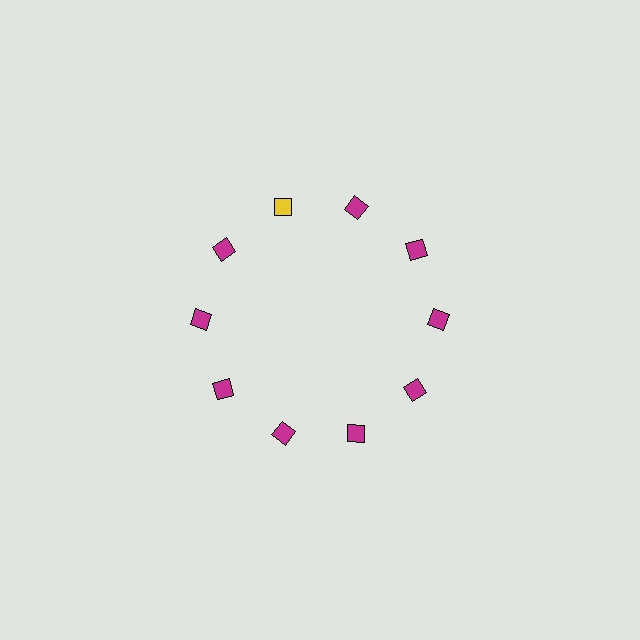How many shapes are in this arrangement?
There are 10 shapes arranged in a ring pattern.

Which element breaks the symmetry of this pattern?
The yellow square at roughly the 11 o'clock position breaks the symmetry. All other shapes are magenta squares.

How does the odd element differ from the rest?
It has a different color: yellow instead of magenta.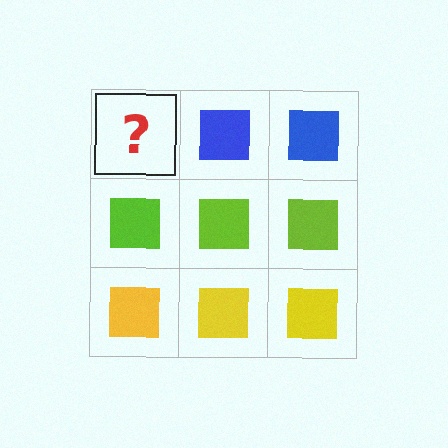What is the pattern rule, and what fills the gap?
The rule is that each row has a consistent color. The gap should be filled with a blue square.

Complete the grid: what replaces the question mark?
The question mark should be replaced with a blue square.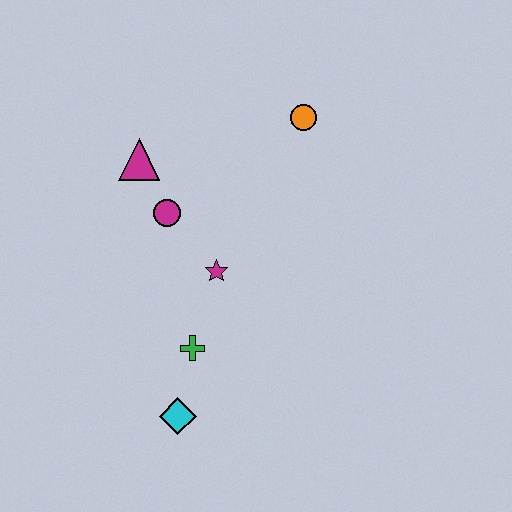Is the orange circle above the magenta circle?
Yes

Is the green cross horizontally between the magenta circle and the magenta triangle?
No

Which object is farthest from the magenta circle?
The cyan diamond is farthest from the magenta circle.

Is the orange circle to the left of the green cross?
No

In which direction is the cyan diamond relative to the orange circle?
The cyan diamond is below the orange circle.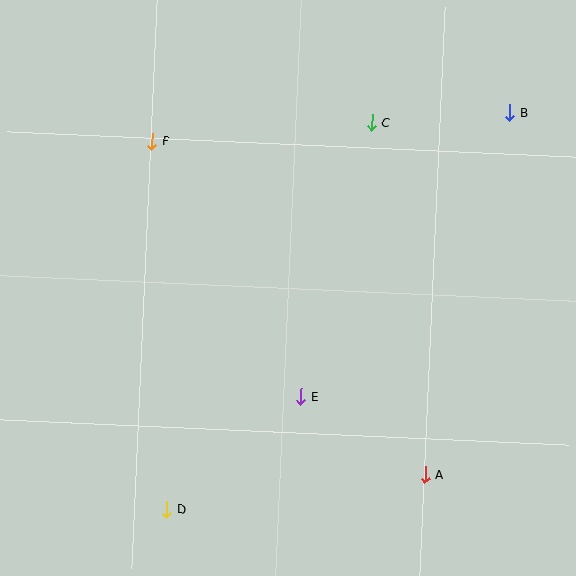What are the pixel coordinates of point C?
Point C is at (372, 123).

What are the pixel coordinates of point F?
Point F is at (152, 141).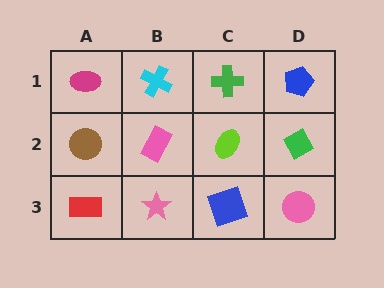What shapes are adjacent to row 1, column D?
A green diamond (row 2, column D), a green cross (row 1, column C).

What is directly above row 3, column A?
A brown circle.